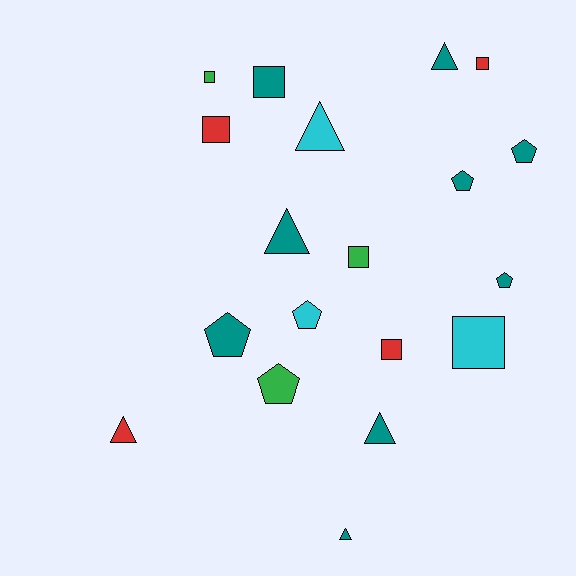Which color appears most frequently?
Teal, with 9 objects.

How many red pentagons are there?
There are no red pentagons.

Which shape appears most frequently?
Square, with 7 objects.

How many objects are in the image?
There are 19 objects.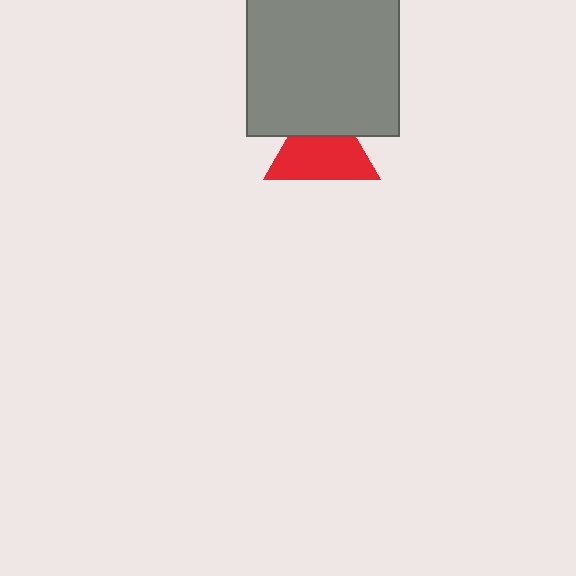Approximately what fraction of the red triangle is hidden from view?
Roughly 35% of the red triangle is hidden behind the gray square.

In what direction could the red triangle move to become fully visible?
The red triangle could move down. That would shift it out from behind the gray square entirely.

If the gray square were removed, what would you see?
You would see the complete red triangle.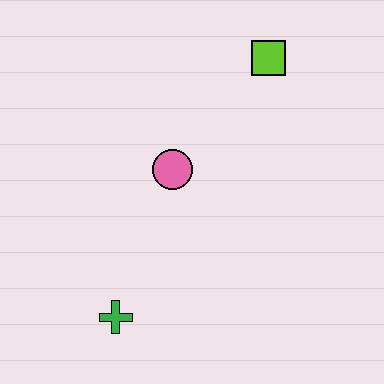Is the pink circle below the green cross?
No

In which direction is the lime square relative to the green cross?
The lime square is above the green cross.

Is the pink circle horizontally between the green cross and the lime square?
Yes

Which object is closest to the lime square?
The pink circle is closest to the lime square.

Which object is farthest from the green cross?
The lime square is farthest from the green cross.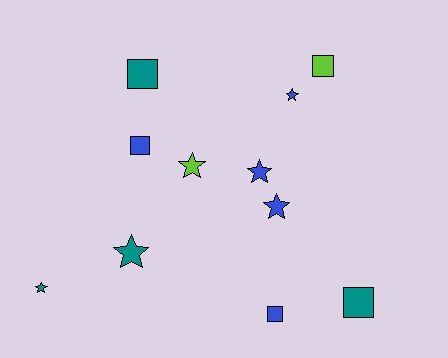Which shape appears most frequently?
Star, with 6 objects.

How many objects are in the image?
There are 11 objects.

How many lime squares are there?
There is 1 lime square.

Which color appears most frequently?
Blue, with 5 objects.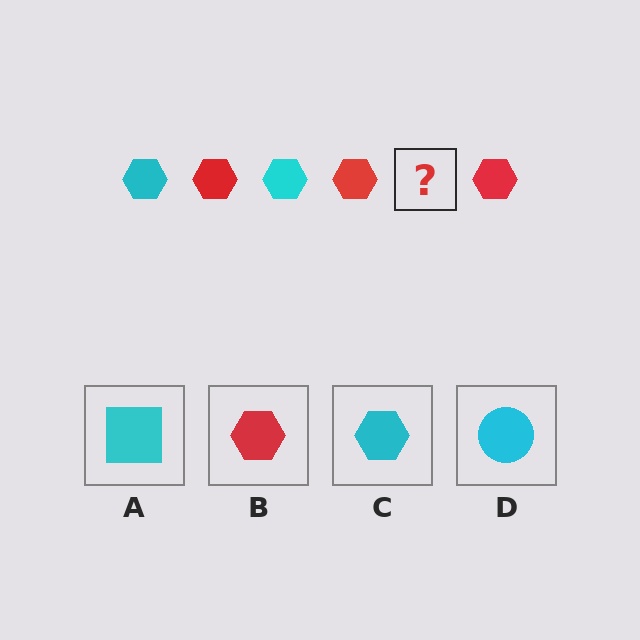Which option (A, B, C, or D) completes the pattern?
C.